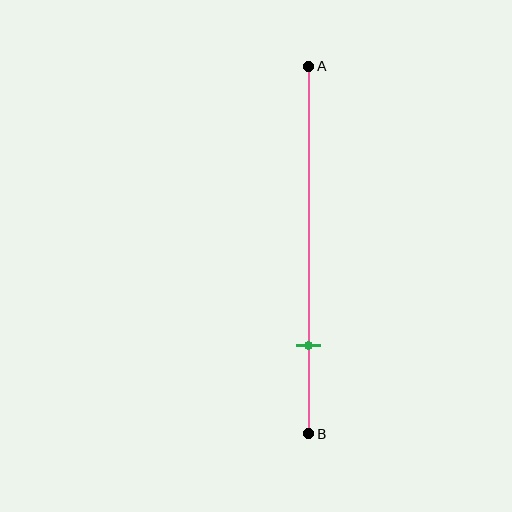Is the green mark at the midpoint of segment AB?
No, the mark is at about 75% from A, not at the 50% midpoint.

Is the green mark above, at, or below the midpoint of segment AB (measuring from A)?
The green mark is below the midpoint of segment AB.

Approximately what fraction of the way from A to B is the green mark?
The green mark is approximately 75% of the way from A to B.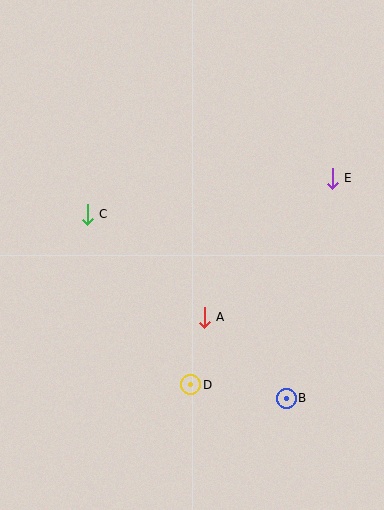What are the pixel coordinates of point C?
Point C is at (87, 214).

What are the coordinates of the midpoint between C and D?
The midpoint between C and D is at (139, 299).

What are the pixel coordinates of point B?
Point B is at (286, 398).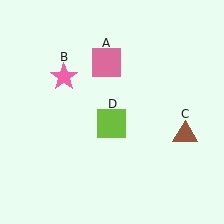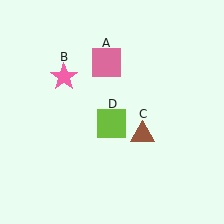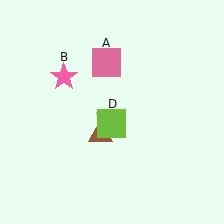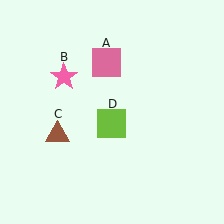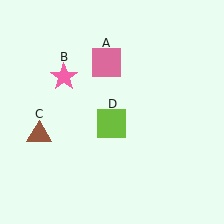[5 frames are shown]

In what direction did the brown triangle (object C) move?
The brown triangle (object C) moved left.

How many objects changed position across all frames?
1 object changed position: brown triangle (object C).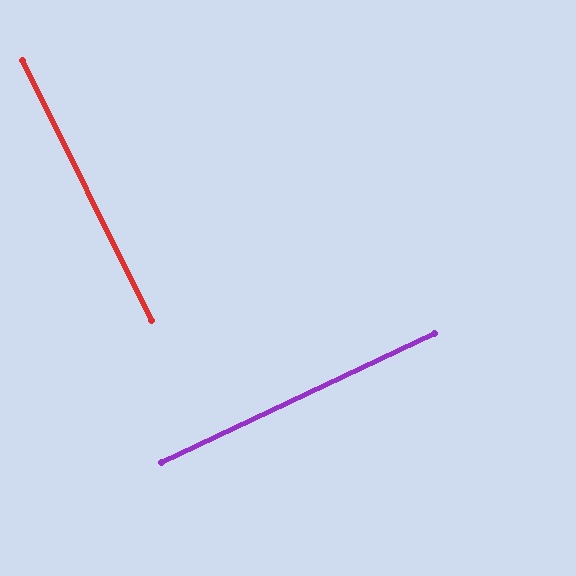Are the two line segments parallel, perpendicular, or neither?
Perpendicular — they meet at approximately 89°.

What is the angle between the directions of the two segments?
Approximately 89 degrees.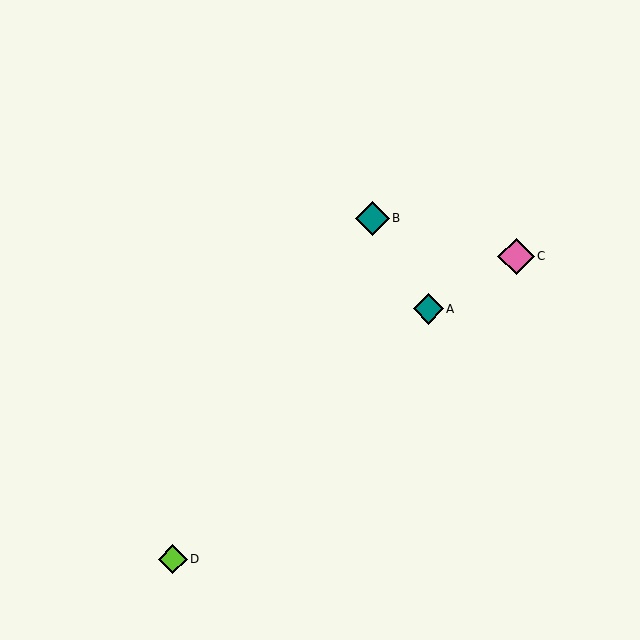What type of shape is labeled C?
Shape C is a pink diamond.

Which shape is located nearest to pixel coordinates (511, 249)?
The pink diamond (labeled C) at (516, 256) is nearest to that location.